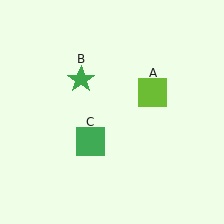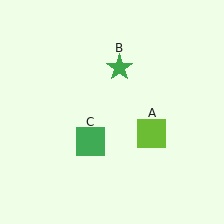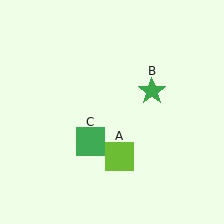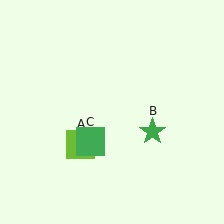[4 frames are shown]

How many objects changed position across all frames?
2 objects changed position: lime square (object A), green star (object B).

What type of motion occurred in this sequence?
The lime square (object A), green star (object B) rotated clockwise around the center of the scene.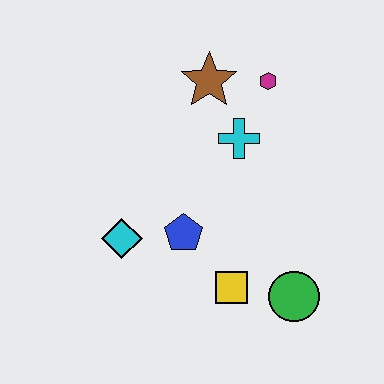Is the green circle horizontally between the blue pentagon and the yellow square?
No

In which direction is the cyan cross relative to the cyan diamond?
The cyan cross is to the right of the cyan diamond.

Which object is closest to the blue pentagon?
The cyan diamond is closest to the blue pentagon.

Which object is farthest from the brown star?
The green circle is farthest from the brown star.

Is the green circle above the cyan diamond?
No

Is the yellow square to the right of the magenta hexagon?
No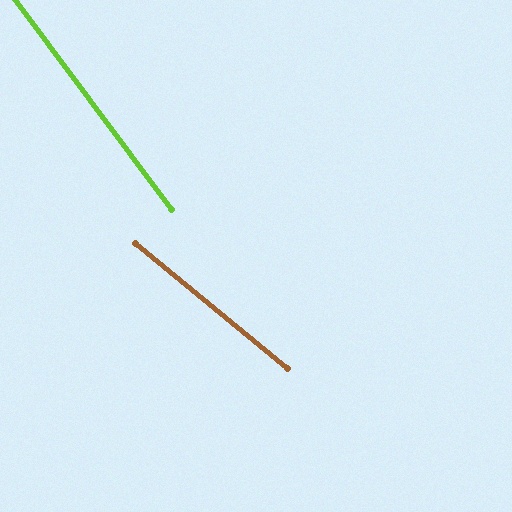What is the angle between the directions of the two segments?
Approximately 14 degrees.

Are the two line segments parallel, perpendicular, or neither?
Neither parallel nor perpendicular — they differ by about 14°.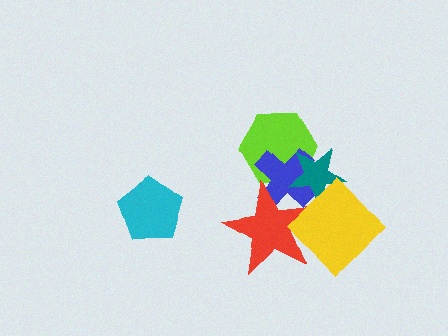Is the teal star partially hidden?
Yes, it is partially covered by another shape.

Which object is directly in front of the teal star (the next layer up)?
The red star is directly in front of the teal star.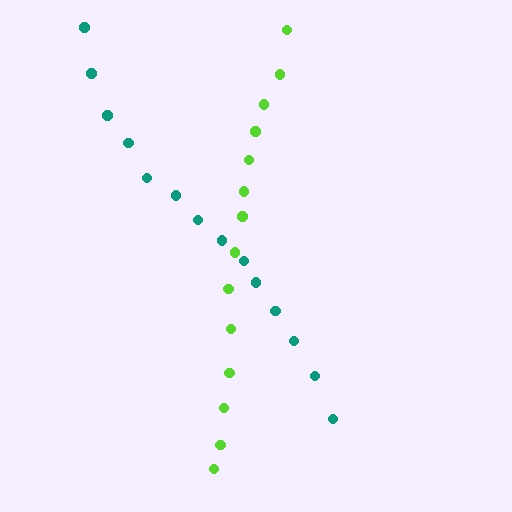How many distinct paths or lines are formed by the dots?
There are 2 distinct paths.